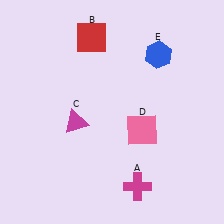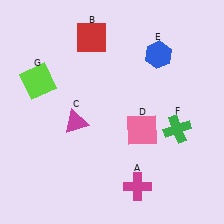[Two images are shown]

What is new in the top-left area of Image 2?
A lime square (G) was added in the top-left area of Image 2.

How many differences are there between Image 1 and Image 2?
There are 2 differences between the two images.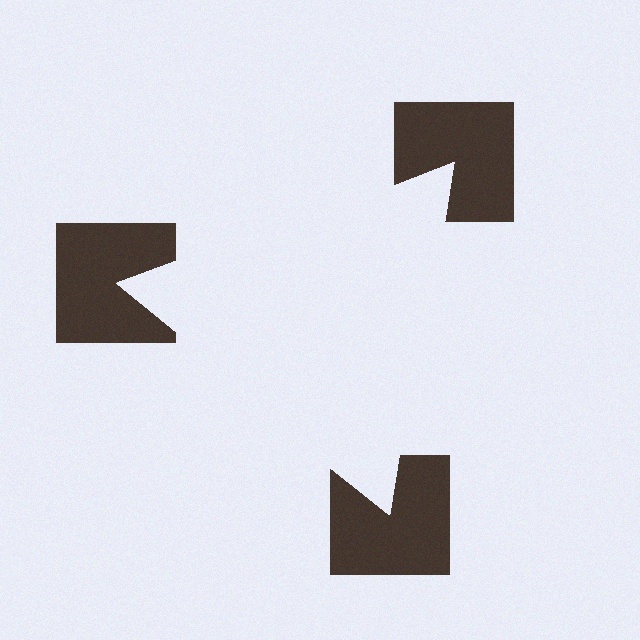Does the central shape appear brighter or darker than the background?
It typically appears slightly brighter than the background, even though no actual brightness change is drawn.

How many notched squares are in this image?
There are 3 — one at each vertex of the illusory triangle.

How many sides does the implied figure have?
3 sides.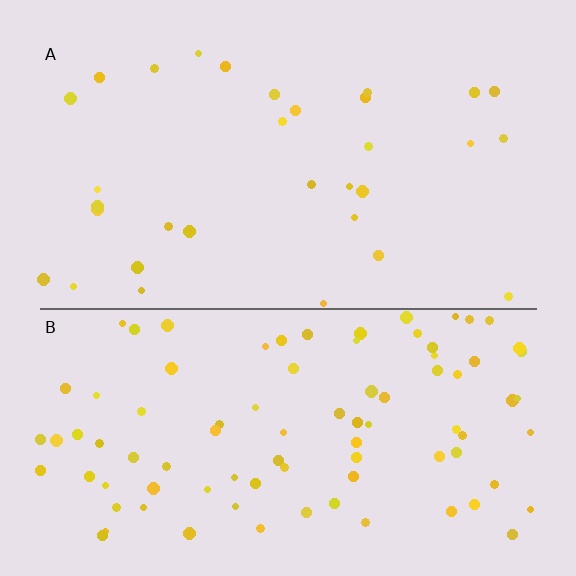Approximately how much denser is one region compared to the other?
Approximately 2.8× — region B over region A.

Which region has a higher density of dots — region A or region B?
B (the bottom).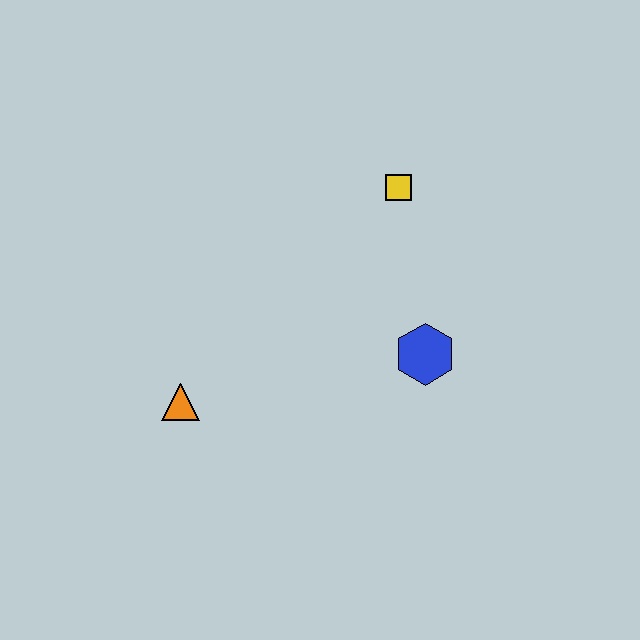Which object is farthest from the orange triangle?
The yellow square is farthest from the orange triangle.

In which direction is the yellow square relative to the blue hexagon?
The yellow square is above the blue hexagon.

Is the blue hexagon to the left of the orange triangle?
No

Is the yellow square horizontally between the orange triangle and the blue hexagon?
Yes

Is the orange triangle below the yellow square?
Yes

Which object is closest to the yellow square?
The blue hexagon is closest to the yellow square.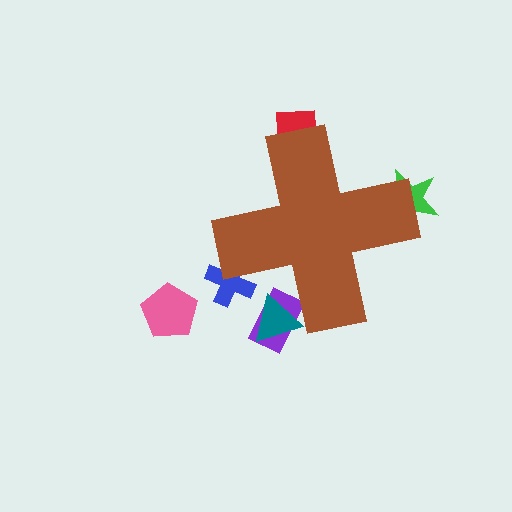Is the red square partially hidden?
Yes, the red square is partially hidden behind the brown cross.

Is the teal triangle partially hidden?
Yes, the teal triangle is partially hidden behind the brown cross.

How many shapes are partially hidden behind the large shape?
5 shapes are partially hidden.